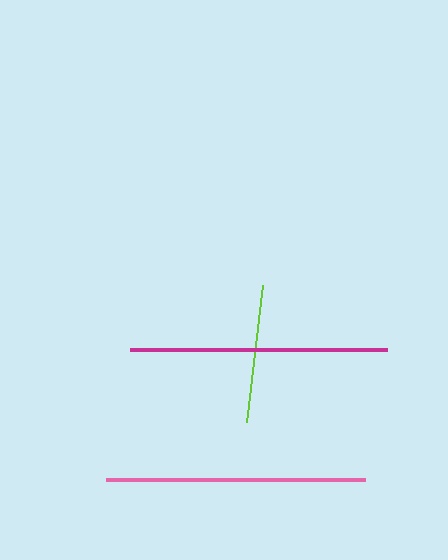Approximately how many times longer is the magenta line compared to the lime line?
The magenta line is approximately 1.9 times the length of the lime line.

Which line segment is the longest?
The pink line is the longest at approximately 259 pixels.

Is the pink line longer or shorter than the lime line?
The pink line is longer than the lime line.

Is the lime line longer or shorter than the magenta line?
The magenta line is longer than the lime line.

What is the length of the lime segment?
The lime segment is approximately 138 pixels long.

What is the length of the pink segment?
The pink segment is approximately 259 pixels long.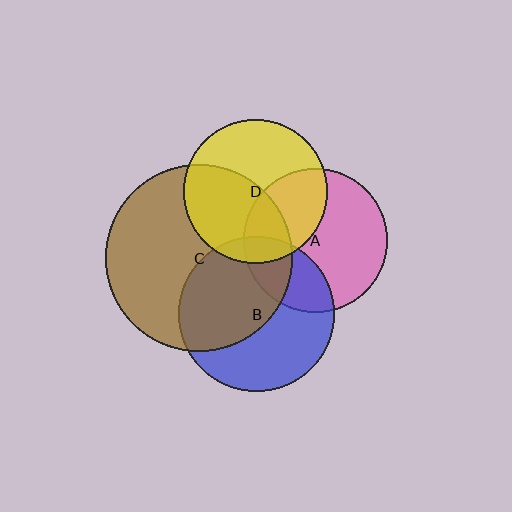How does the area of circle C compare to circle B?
Approximately 1.5 times.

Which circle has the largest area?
Circle C (brown).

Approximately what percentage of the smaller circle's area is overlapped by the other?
Approximately 10%.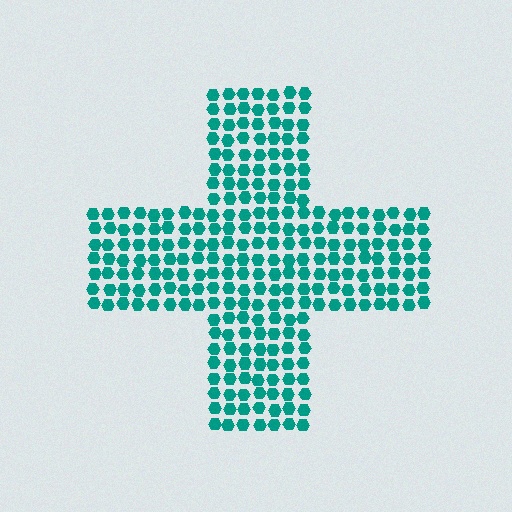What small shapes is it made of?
It is made of small hexagons.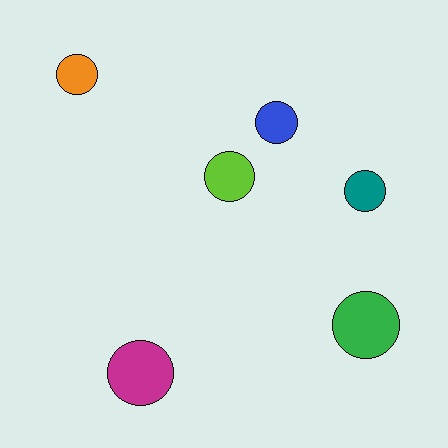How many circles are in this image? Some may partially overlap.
There are 6 circles.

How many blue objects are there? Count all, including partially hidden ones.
There is 1 blue object.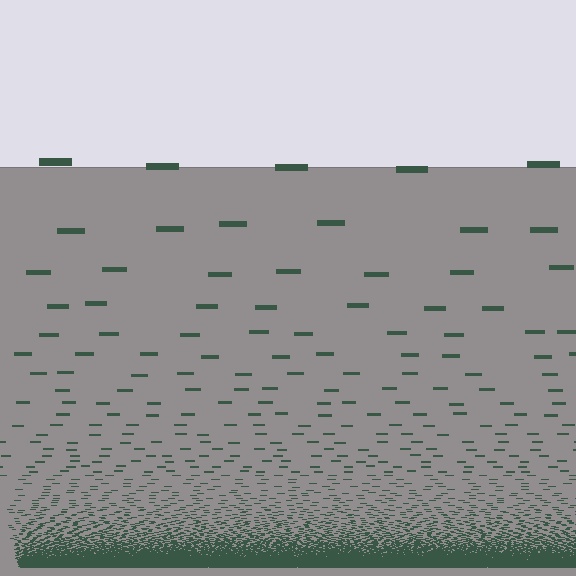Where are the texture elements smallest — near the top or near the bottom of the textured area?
Near the bottom.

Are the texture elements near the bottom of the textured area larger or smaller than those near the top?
Smaller. The gradient is inverted — elements near the bottom are smaller and denser.